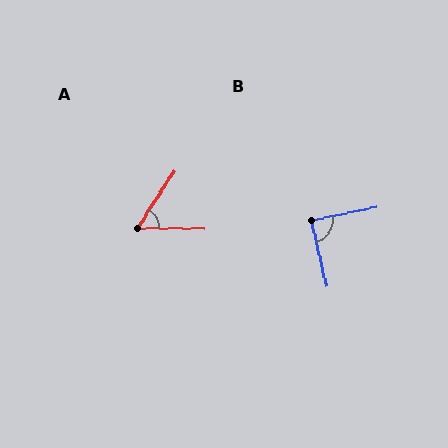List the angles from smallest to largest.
A (57°), B (88°).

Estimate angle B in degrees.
Approximately 88 degrees.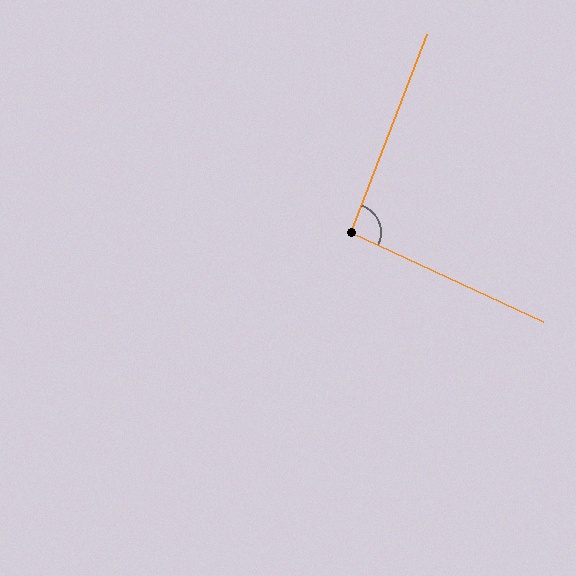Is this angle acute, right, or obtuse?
It is approximately a right angle.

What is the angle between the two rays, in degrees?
Approximately 94 degrees.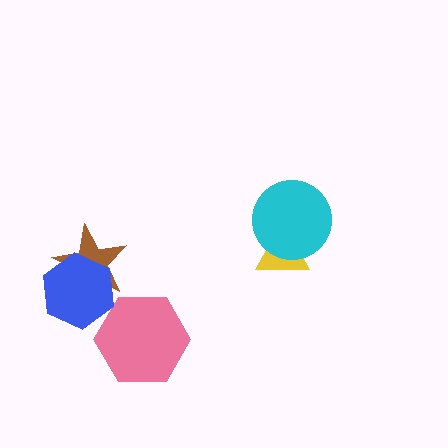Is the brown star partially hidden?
Yes, it is partially covered by another shape.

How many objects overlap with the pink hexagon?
0 objects overlap with the pink hexagon.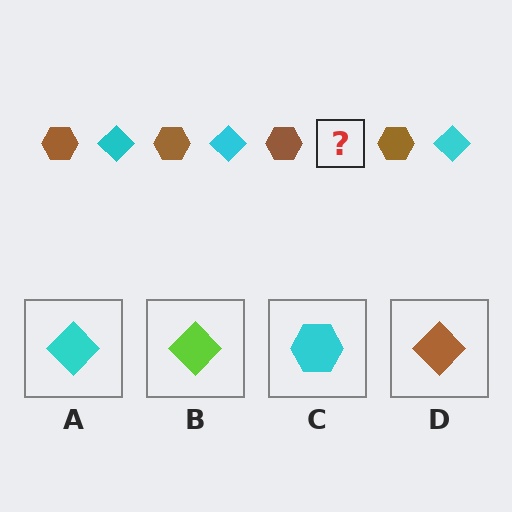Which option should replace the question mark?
Option A.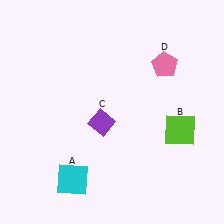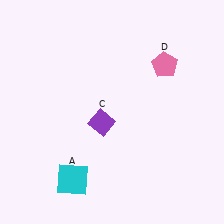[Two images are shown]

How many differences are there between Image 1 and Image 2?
There is 1 difference between the two images.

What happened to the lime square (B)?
The lime square (B) was removed in Image 2. It was in the bottom-right area of Image 1.